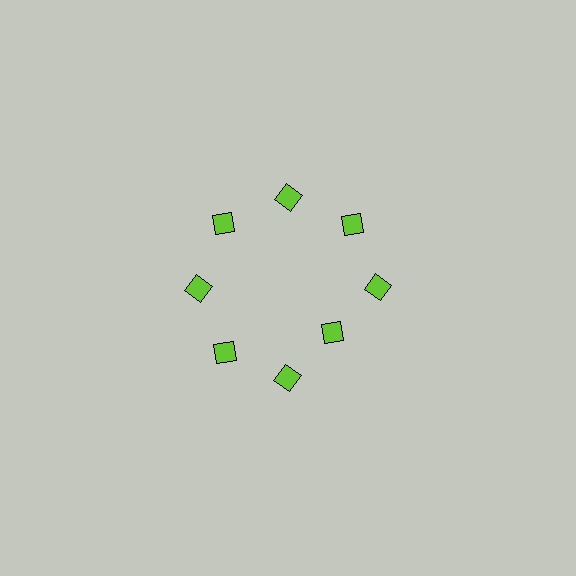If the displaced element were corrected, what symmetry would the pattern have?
It would have 8-fold rotational symmetry — the pattern would map onto itself every 45 degrees.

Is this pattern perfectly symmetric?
No. The 8 lime squares are arranged in a ring, but one element near the 4 o'clock position is pulled inward toward the center, breaking the 8-fold rotational symmetry.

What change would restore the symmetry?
The symmetry would be restored by moving it outward, back onto the ring so that all 8 squares sit at equal angles and equal distance from the center.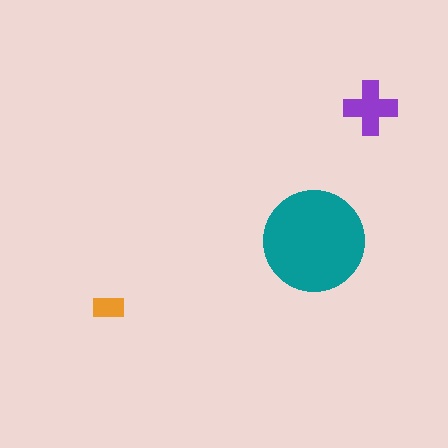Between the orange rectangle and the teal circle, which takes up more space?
The teal circle.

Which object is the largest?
The teal circle.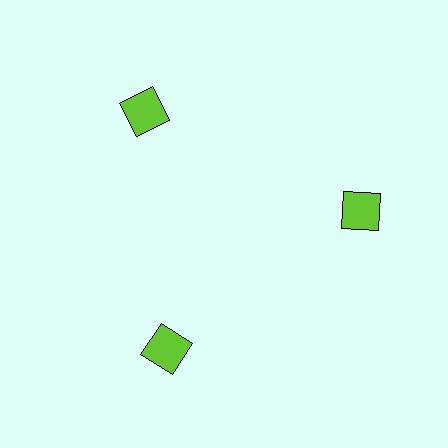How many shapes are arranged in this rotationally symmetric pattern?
There are 3 shapes, arranged in 3 groups of 1.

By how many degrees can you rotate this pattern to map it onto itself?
The pattern maps onto itself every 120 degrees of rotation.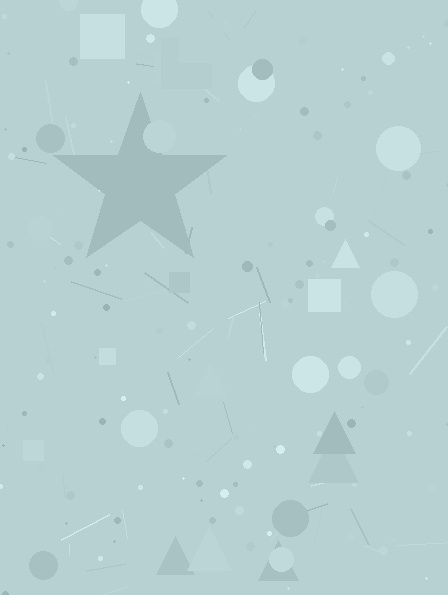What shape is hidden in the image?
A star is hidden in the image.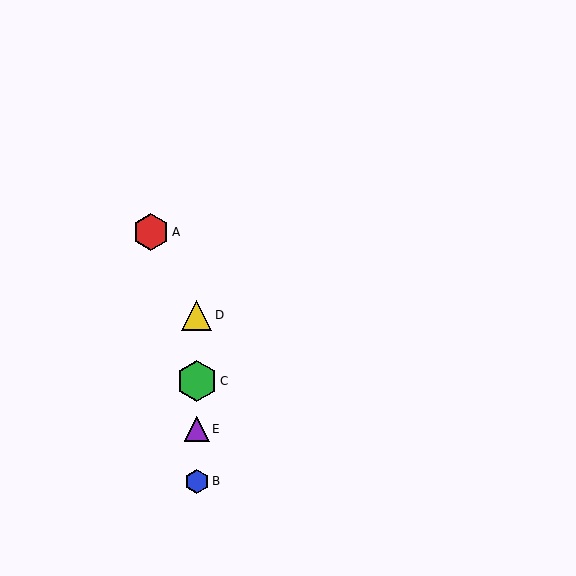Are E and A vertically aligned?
No, E is at x≈197 and A is at x≈151.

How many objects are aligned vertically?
4 objects (B, C, D, E) are aligned vertically.